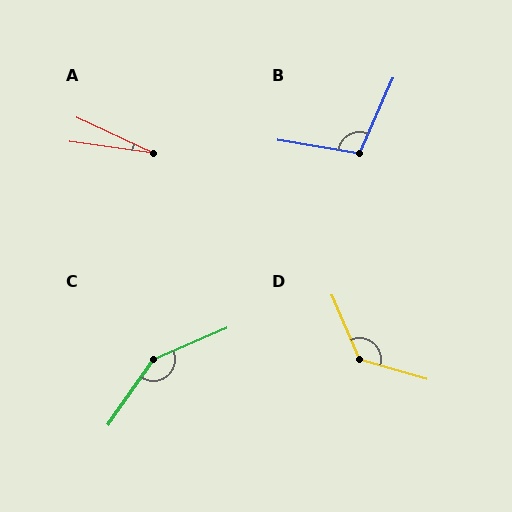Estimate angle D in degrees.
Approximately 129 degrees.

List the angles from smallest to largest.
A (17°), B (105°), D (129°), C (148°).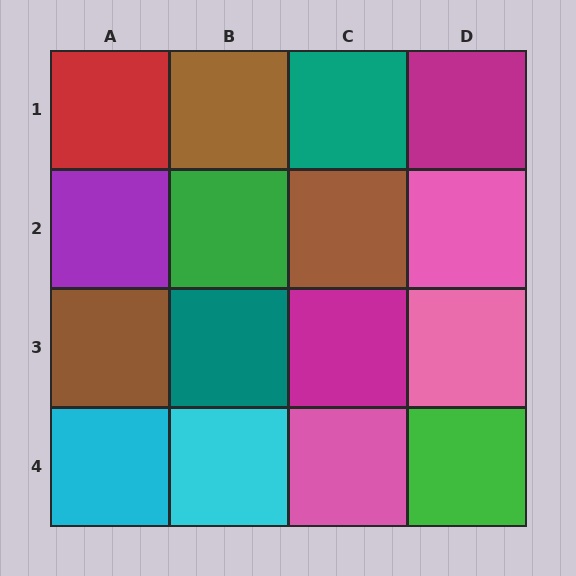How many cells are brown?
3 cells are brown.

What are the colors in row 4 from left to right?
Cyan, cyan, pink, green.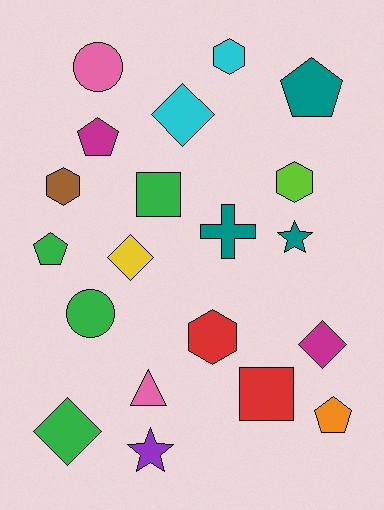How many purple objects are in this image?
There is 1 purple object.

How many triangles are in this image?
There is 1 triangle.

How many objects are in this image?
There are 20 objects.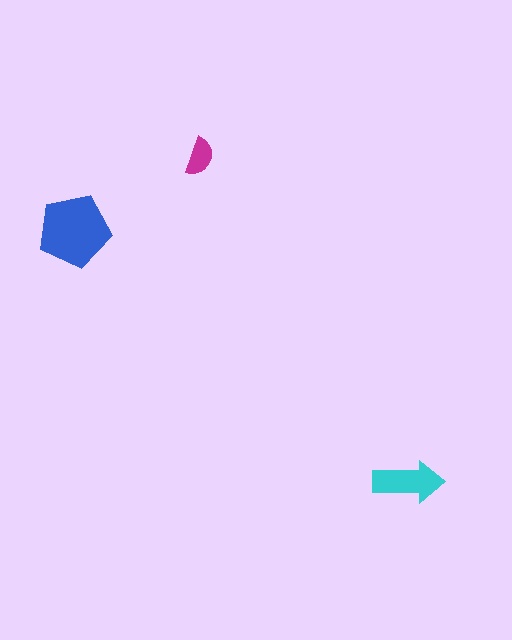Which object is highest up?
The magenta semicircle is topmost.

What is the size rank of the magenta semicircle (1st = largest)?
3rd.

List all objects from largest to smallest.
The blue pentagon, the cyan arrow, the magenta semicircle.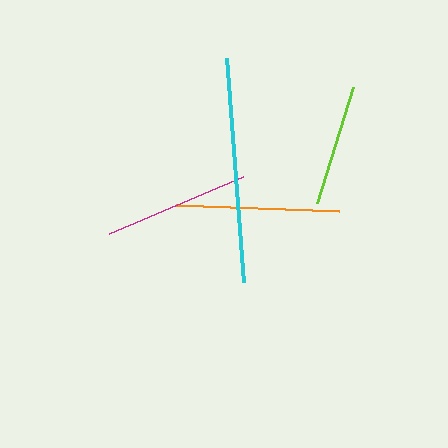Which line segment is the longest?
The cyan line is the longest at approximately 225 pixels.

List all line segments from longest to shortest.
From longest to shortest: cyan, orange, magenta, lime.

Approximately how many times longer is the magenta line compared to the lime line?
The magenta line is approximately 1.2 times the length of the lime line.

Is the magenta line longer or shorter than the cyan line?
The cyan line is longer than the magenta line.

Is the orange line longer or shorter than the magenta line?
The orange line is longer than the magenta line.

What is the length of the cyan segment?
The cyan segment is approximately 225 pixels long.